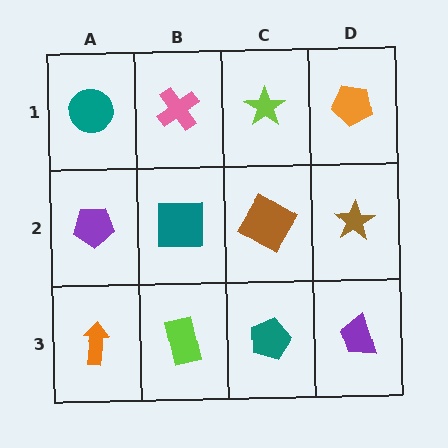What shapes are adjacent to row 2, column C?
A lime star (row 1, column C), a teal pentagon (row 3, column C), a teal square (row 2, column B), a brown star (row 2, column D).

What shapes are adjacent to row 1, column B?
A teal square (row 2, column B), a teal circle (row 1, column A), a lime star (row 1, column C).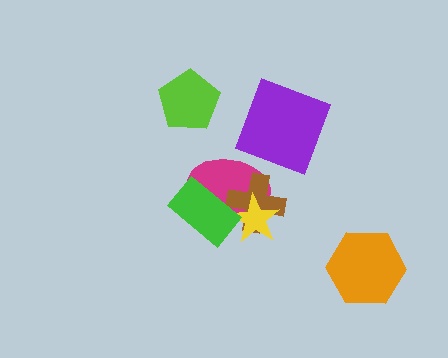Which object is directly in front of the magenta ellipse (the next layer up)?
The brown cross is directly in front of the magenta ellipse.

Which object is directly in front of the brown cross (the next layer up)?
The yellow star is directly in front of the brown cross.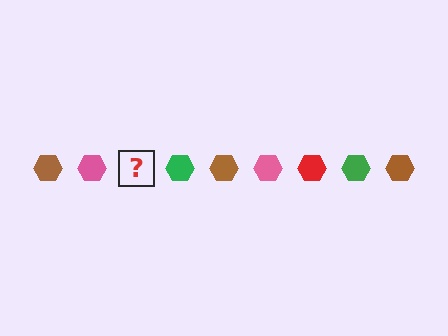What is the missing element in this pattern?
The missing element is a red hexagon.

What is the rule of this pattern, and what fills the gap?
The rule is that the pattern cycles through brown, pink, red, green hexagons. The gap should be filled with a red hexagon.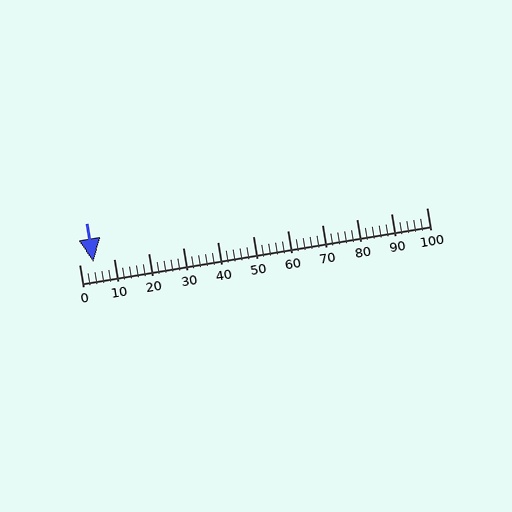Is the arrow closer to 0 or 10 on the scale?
The arrow is closer to 0.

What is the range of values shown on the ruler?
The ruler shows values from 0 to 100.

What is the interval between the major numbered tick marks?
The major tick marks are spaced 10 units apart.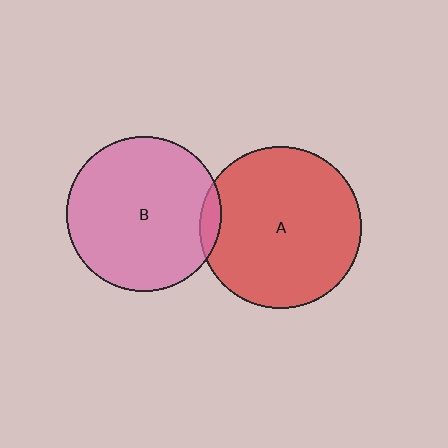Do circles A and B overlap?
Yes.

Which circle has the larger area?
Circle A (red).